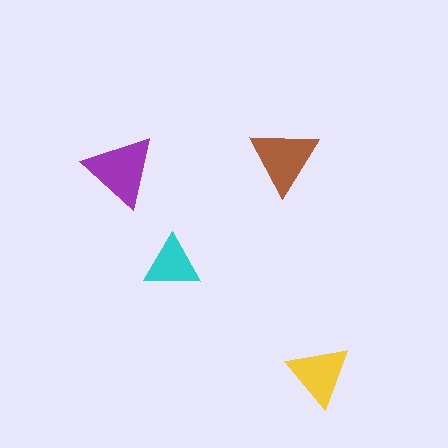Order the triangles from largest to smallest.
the purple one, the brown one, the yellow one, the cyan one.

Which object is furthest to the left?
The purple triangle is leftmost.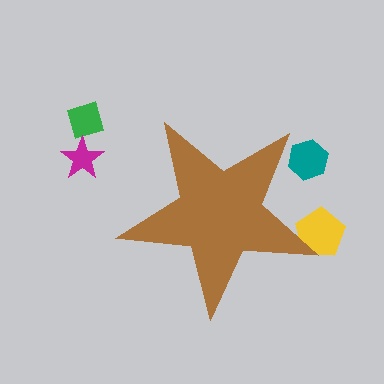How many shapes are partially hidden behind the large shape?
2 shapes are partially hidden.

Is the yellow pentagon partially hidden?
Yes, the yellow pentagon is partially hidden behind the brown star.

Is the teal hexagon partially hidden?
Yes, the teal hexagon is partially hidden behind the brown star.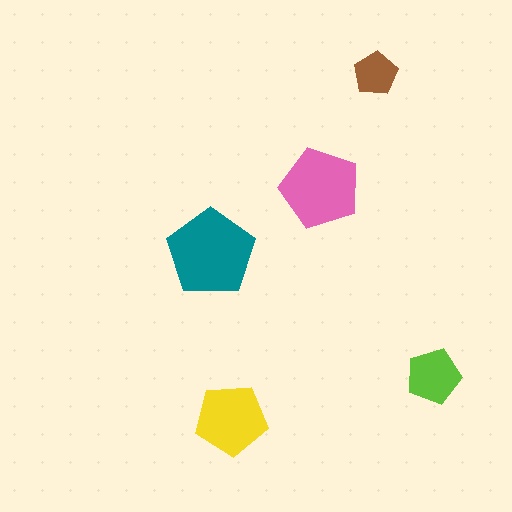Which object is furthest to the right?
The lime pentagon is rightmost.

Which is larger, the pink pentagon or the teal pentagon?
The teal one.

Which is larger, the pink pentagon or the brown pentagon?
The pink one.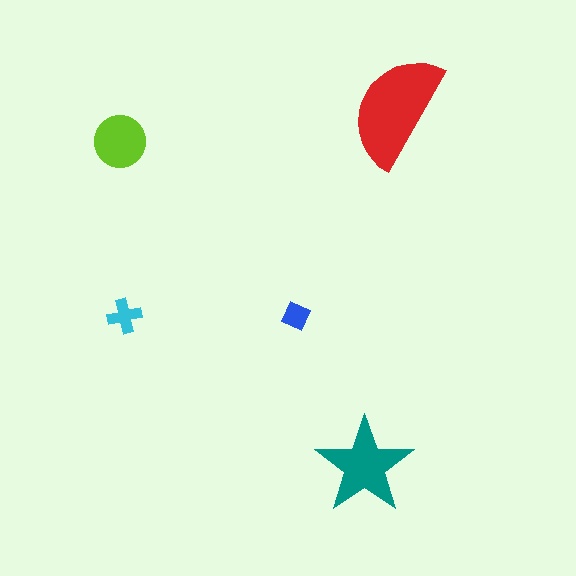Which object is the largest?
The red semicircle.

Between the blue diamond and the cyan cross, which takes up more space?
The cyan cross.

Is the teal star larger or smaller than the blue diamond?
Larger.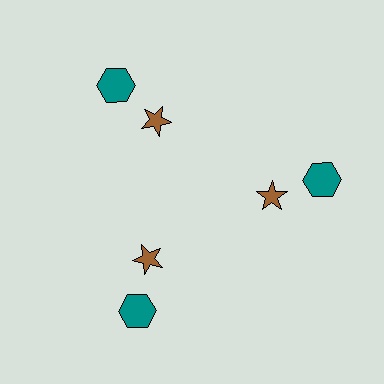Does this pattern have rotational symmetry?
Yes, this pattern has 3-fold rotational symmetry. It looks the same after rotating 120 degrees around the center.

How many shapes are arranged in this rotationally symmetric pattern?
There are 6 shapes, arranged in 3 groups of 2.